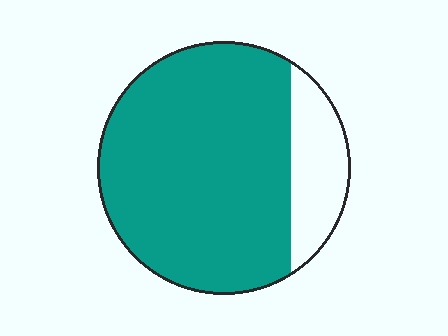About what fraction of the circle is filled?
About five sixths (5/6).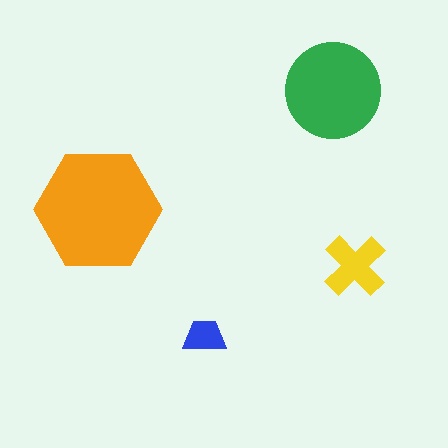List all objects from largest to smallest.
The orange hexagon, the green circle, the yellow cross, the blue trapezoid.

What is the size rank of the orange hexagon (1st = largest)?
1st.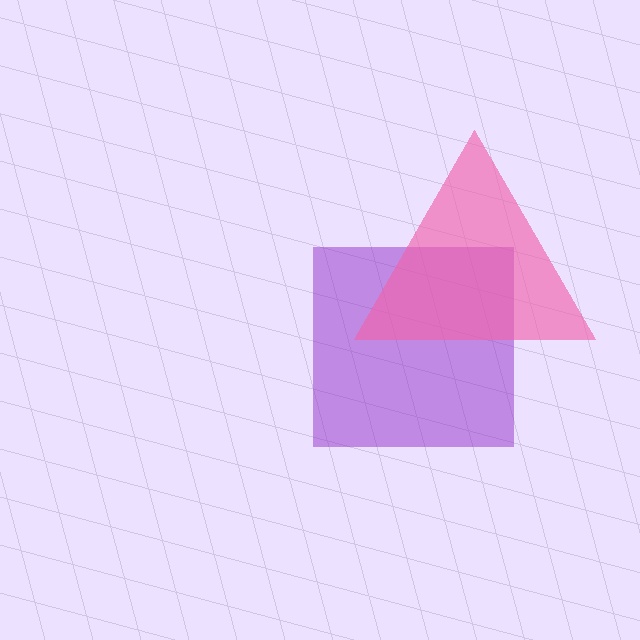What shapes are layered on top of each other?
The layered shapes are: a purple square, a pink triangle.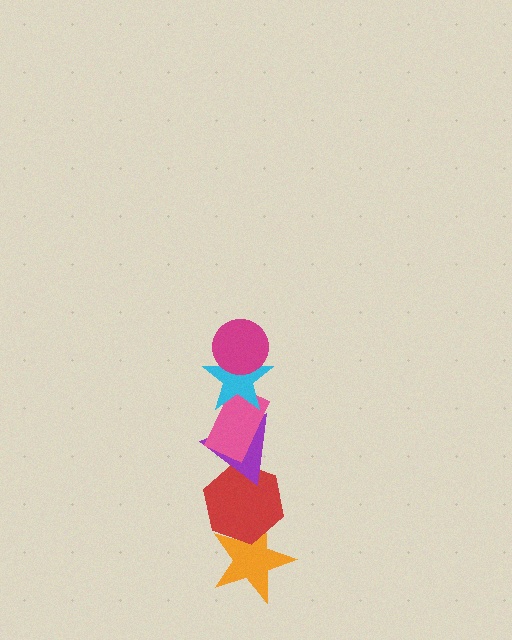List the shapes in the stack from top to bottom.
From top to bottom: the magenta circle, the cyan star, the pink rectangle, the purple triangle, the red hexagon, the orange star.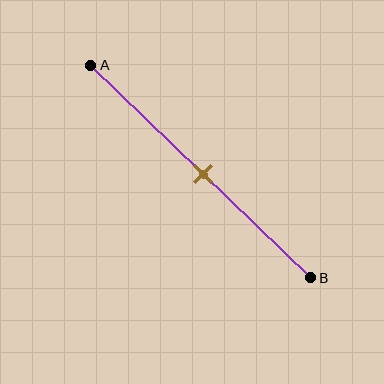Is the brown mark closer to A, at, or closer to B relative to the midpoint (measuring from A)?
The brown mark is approximately at the midpoint of segment AB.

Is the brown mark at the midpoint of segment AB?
Yes, the mark is approximately at the midpoint.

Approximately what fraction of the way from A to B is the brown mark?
The brown mark is approximately 50% of the way from A to B.